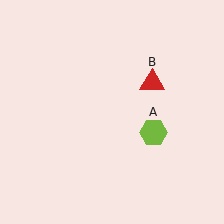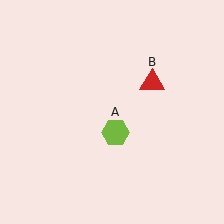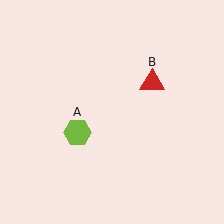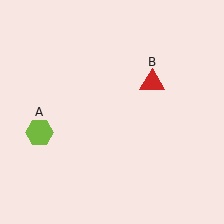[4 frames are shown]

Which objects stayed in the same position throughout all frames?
Red triangle (object B) remained stationary.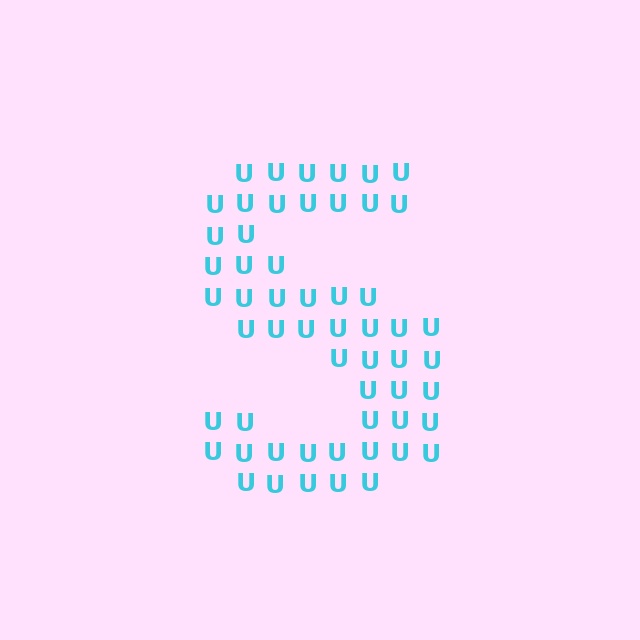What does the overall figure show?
The overall figure shows the letter S.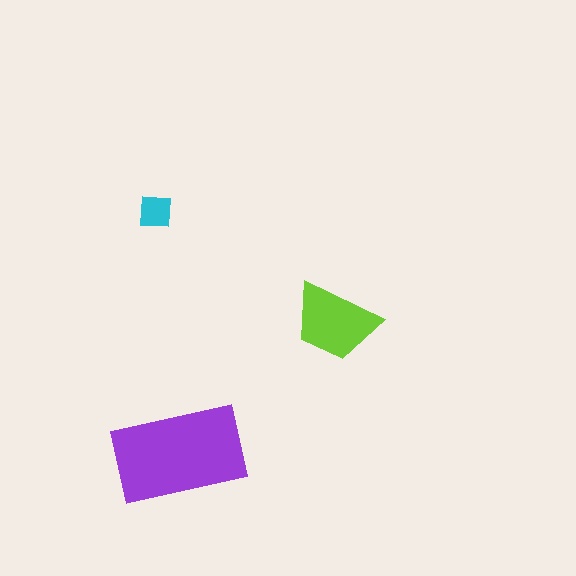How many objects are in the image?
There are 3 objects in the image.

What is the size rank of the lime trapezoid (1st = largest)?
2nd.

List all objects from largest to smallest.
The purple rectangle, the lime trapezoid, the cyan square.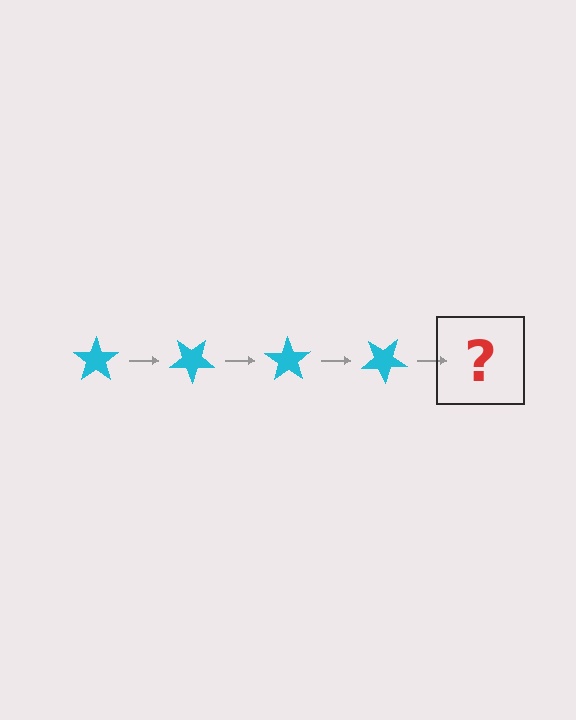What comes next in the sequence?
The next element should be a cyan star rotated 140 degrees.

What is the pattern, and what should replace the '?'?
The pattern is that the star rotates 35 degrees each step. The '?' should be a cyan star rotated 140 degrees.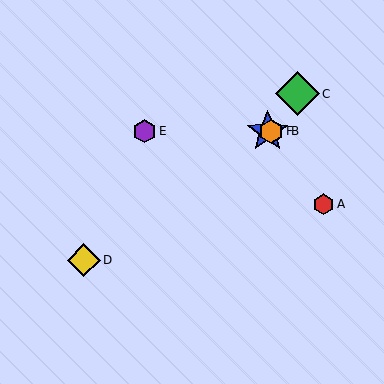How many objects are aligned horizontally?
3 objects (B, E, F) are aligned horizontally.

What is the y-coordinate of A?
Object A is at y≈204.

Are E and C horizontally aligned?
No, E is at y≈131 and C is at y≈94.